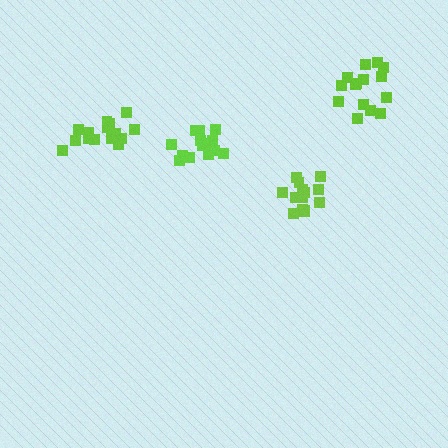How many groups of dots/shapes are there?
There are 4 groups.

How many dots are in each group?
Group 1: 15 dots, Group 2: 15 dots, Group 3: 15 dots, Group 4: 14 dots (59 total).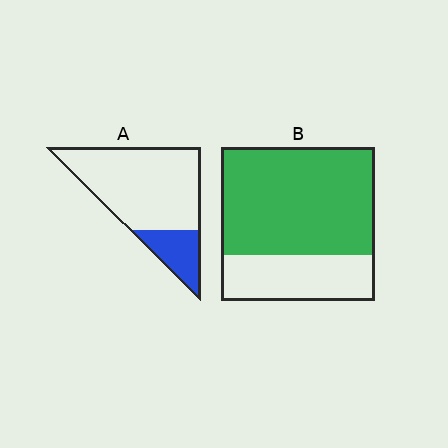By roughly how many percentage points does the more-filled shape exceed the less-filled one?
By roughly 50 percentage points (B over A).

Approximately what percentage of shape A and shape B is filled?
A is approximately 20% and B is approximately 70%.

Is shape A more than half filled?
No.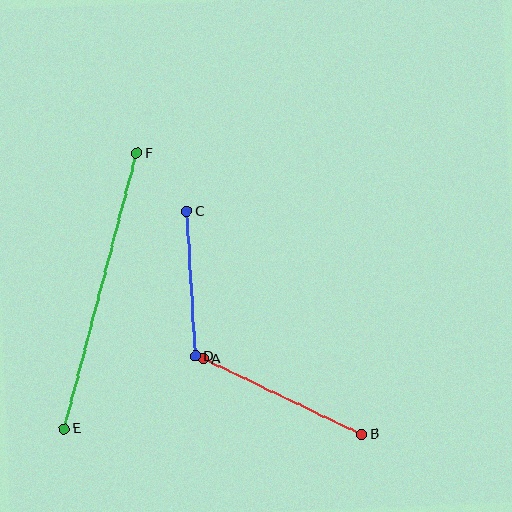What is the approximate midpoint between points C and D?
The midpoint is at approximately (191, 284) pixels.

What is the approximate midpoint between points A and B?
The midpoint is at approximately (283, 396) pixels.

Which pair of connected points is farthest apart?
Points E and F are farthest apart.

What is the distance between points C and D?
The distance is approximately 145 pixels.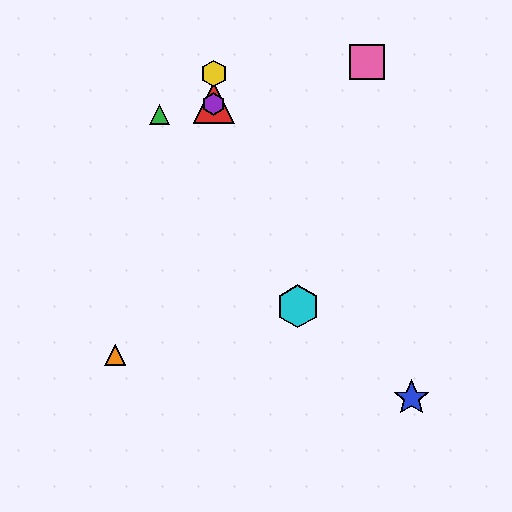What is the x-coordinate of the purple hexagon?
The purple hexagon is at x≈214.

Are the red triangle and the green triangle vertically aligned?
No, the red triangle is at x≈214 and the green triangle is at x≈160.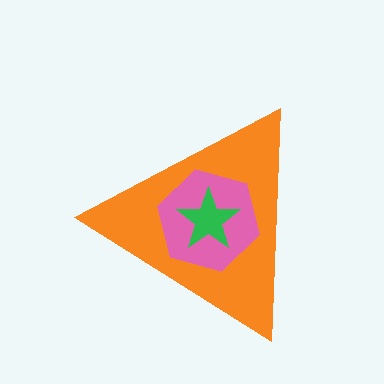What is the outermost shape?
The orange triangle.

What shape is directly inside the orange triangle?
The pink hexagon.